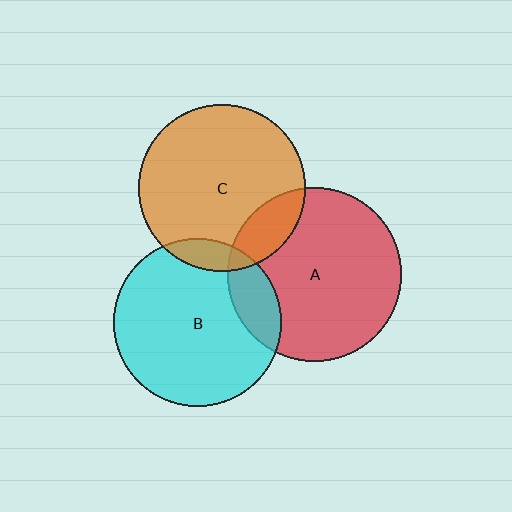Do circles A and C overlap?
Yes.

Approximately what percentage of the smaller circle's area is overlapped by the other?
Approximately 15%.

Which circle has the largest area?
Circle A (red).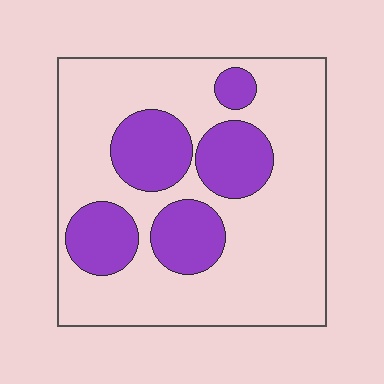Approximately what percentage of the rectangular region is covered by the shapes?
Approximately 30%.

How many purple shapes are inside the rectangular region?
5.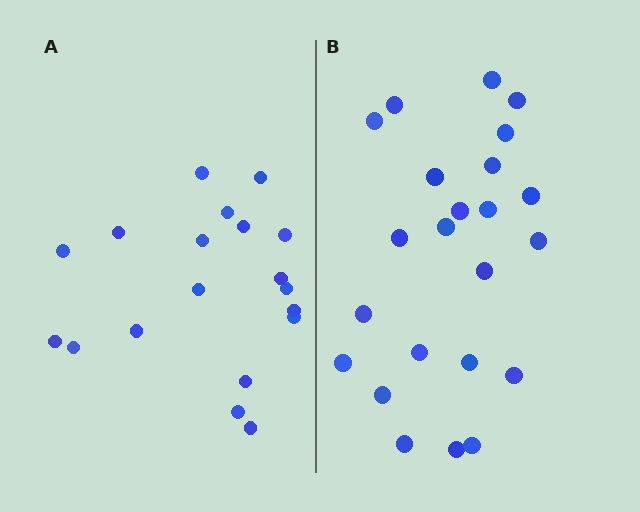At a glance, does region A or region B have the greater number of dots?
Region B (the right region) has more dots.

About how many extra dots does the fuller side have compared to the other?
Region B has about 4 more dots than region A.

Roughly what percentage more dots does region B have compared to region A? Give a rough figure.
About 20% more.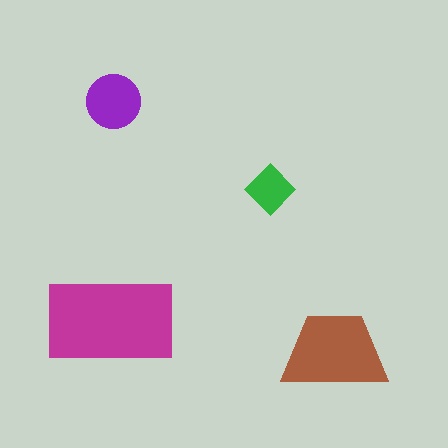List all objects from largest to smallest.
The magenta rectangle, the brown trapezoid, the purple circle, the green diamond.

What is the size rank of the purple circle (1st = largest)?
3rd.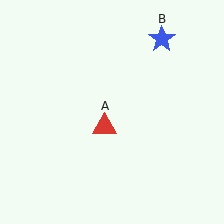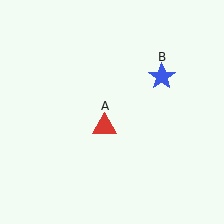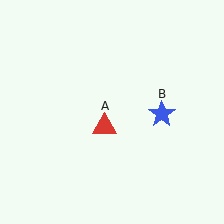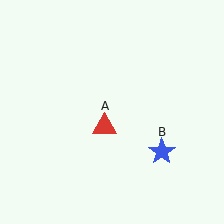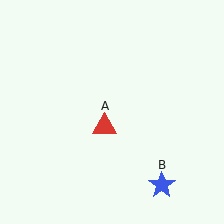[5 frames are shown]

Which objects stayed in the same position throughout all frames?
Red triangle (object A) remained stationary.